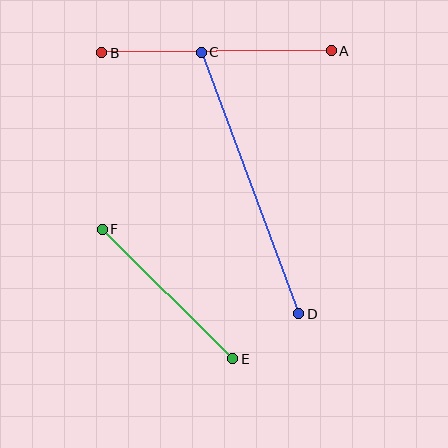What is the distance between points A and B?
The distance is approximately 230 pixels.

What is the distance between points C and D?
The distance is approximately 279 pixels.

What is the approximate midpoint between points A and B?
The midpoint is at approximately (217, 52) pixels.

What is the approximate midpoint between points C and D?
The midpoint is at approximately (250, 183) pixels.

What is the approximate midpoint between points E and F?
The midpoint is at approximately (167, 294) pixels.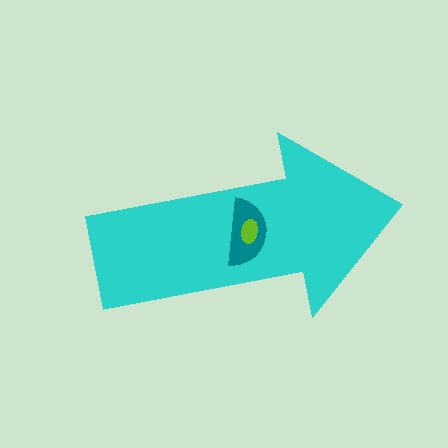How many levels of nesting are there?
3.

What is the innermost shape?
The lime ellipse.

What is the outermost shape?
The cyan arrow.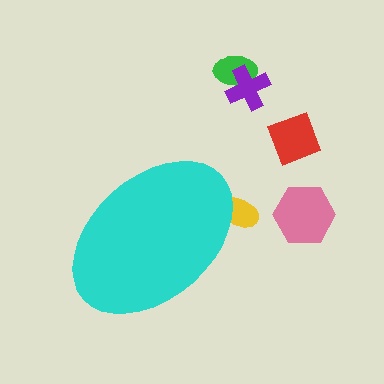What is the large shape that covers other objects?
A cyan ellipse.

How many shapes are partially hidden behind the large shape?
1 shape is partially hidden.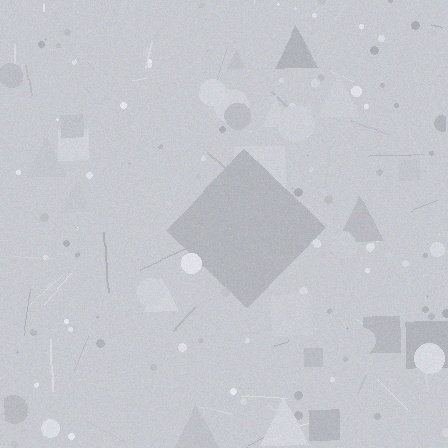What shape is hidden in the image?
A diamond is hidden in the image.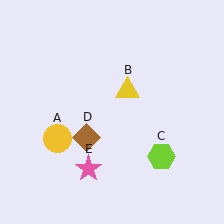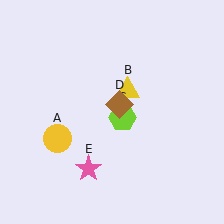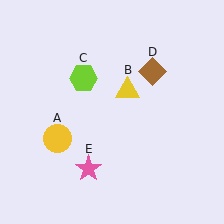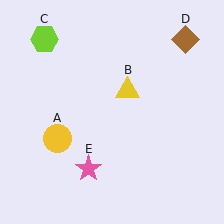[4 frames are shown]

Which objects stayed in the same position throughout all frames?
Yellow circle (object A) and yellow triangle (object B) and pink star (object E) remained stationary.